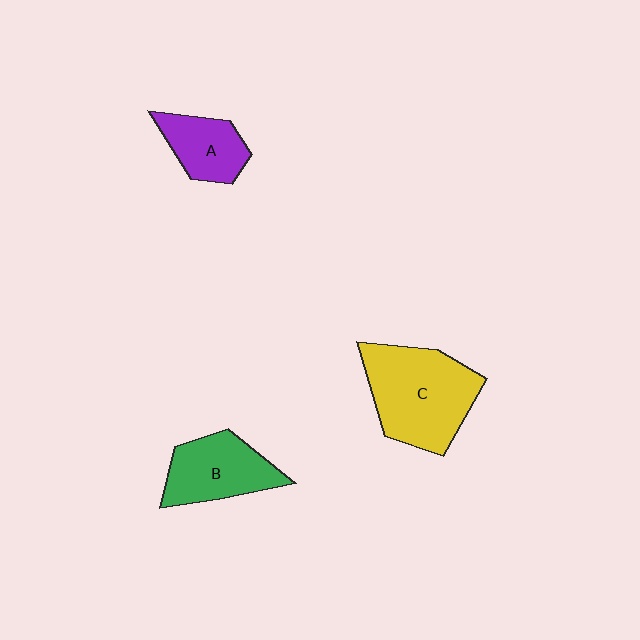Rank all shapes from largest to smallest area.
From largest to smallest: C (yellow), B (green), A (purple).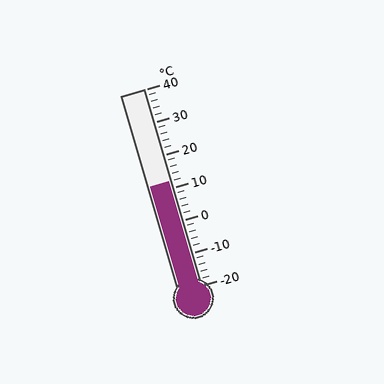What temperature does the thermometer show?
The thermometer shows approximately 12°C.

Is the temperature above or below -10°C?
The temperature is above -10°C.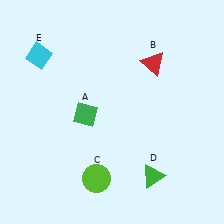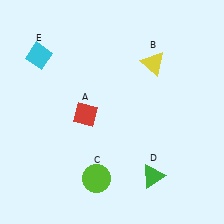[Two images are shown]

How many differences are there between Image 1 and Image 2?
There are 2 differences between the two images.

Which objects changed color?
A changed from green to red. B changed from red to yellow.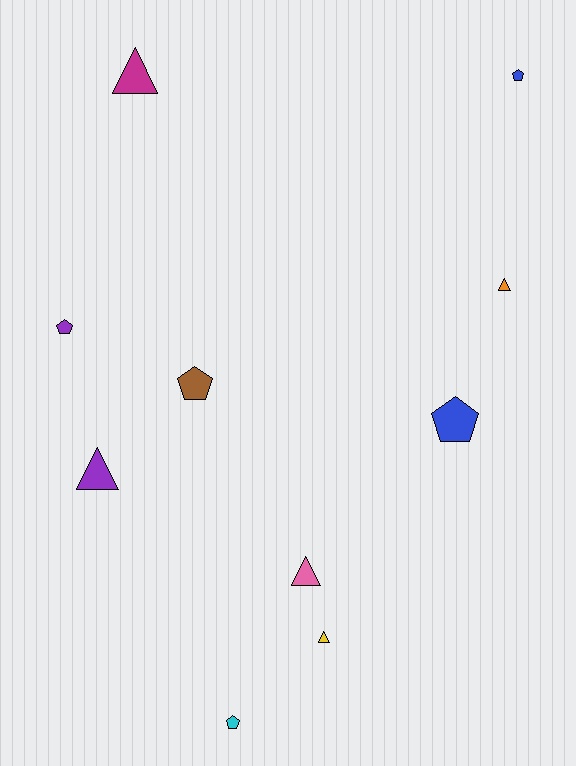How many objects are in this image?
There are 10 objects.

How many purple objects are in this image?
There are 2 purple objects.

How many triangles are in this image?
There are 5 triangles.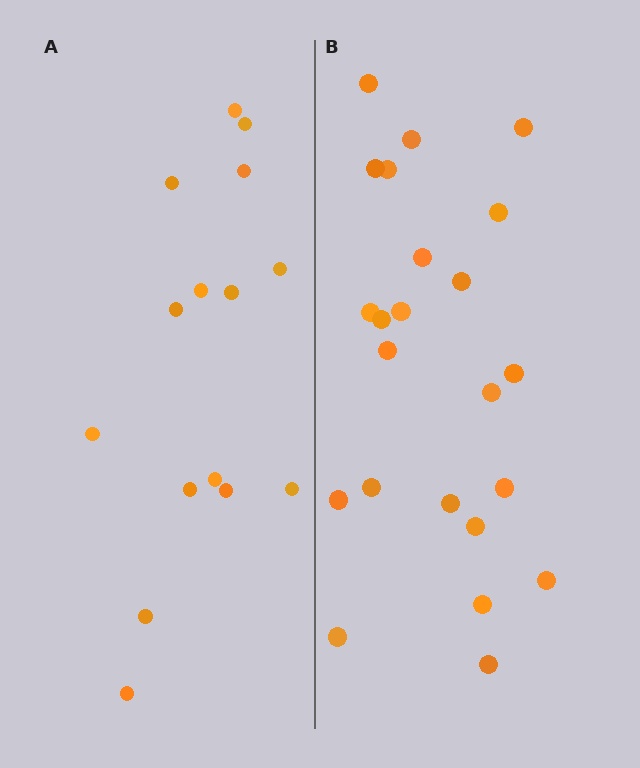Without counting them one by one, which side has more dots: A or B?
Region B (the right region) has more dots.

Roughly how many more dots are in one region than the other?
Region B has roughly 8 or so more dots than region A.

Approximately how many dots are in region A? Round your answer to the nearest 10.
About 20 dots. (The exact count is 15, which rounds to 20.)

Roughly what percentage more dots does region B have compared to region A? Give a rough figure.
About 55% more.